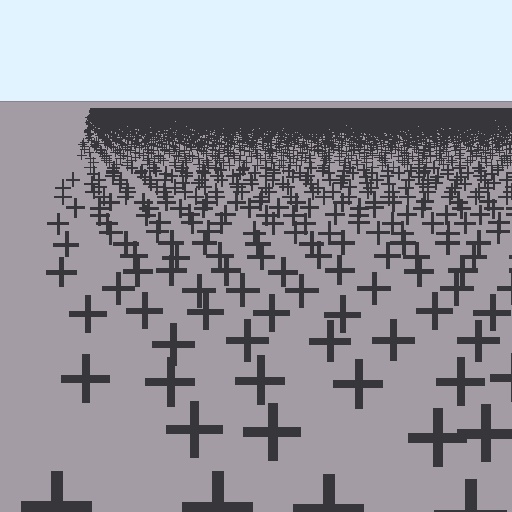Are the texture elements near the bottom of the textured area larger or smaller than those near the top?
Larger. Near the bottom, elements are closer to the viewer and appear at a bigger on-screen size.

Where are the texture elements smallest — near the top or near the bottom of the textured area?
Near the top.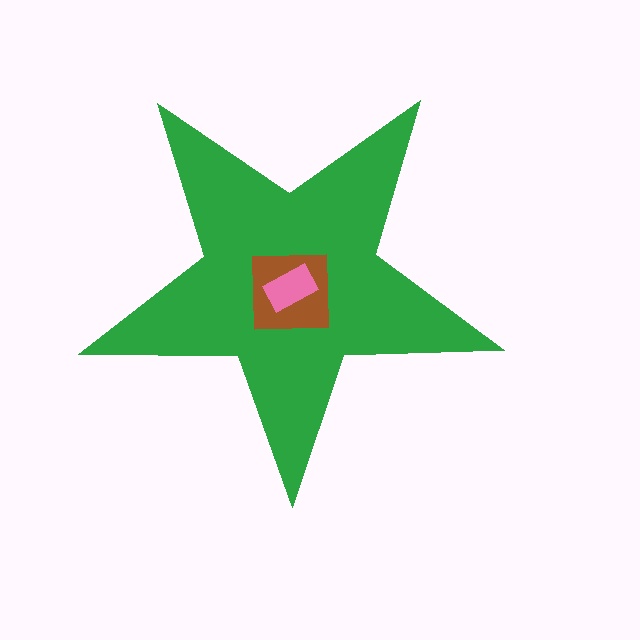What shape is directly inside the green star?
The brown square.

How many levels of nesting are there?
3.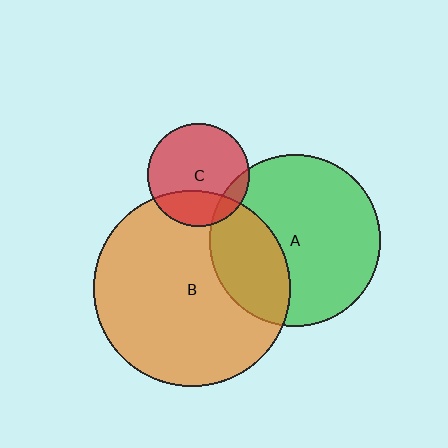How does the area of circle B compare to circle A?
Approximately 1.3 times.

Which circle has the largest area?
Circle B (orange).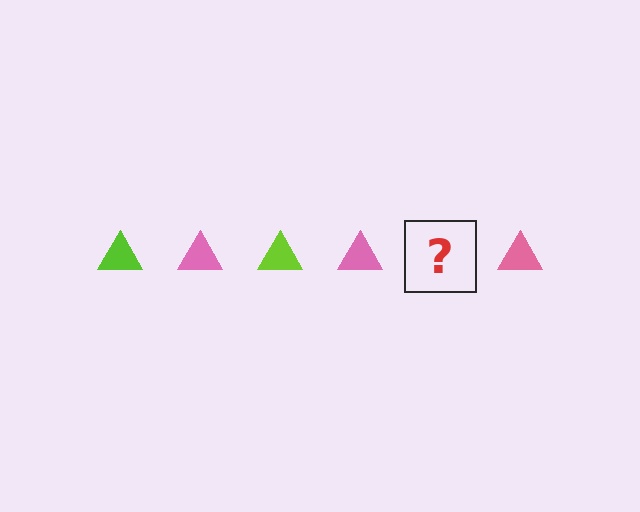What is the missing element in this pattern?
The missing element is a lime triangle.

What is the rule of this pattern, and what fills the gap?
The rule is that the pattern cycles through lime, pink triangles. The gap should be filled with a lime triangle.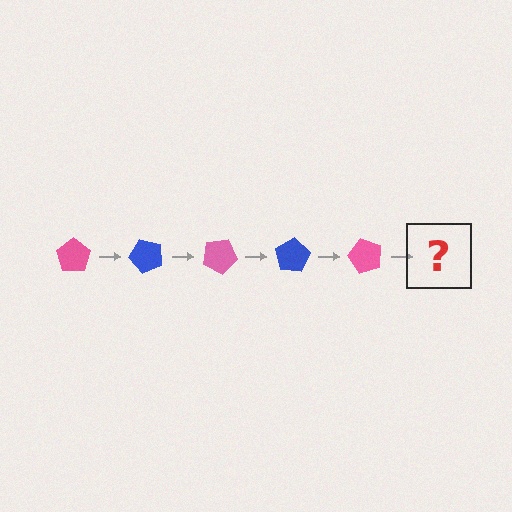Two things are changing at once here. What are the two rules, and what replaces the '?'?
The two rules are that it rotates 50 degrees each step and the color cycles through pink and blue. The '?' should be a blue pentagon, rotated 250 degrees from the start.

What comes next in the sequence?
The next element should be a blue pentagon, rotated 250 degrees from the start.